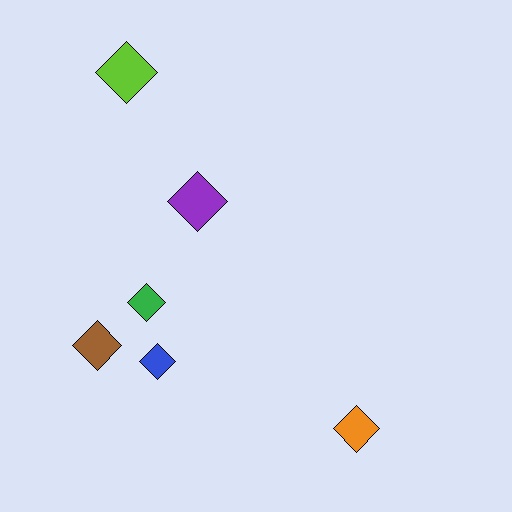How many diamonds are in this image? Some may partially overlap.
There are 6 diamonds.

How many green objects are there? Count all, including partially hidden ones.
There is 1 green object.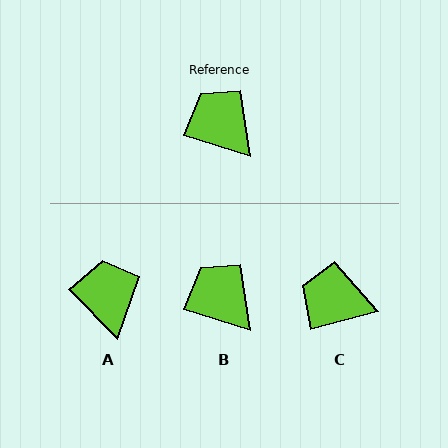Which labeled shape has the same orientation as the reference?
B.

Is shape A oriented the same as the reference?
No, it is off by about 29 degrees.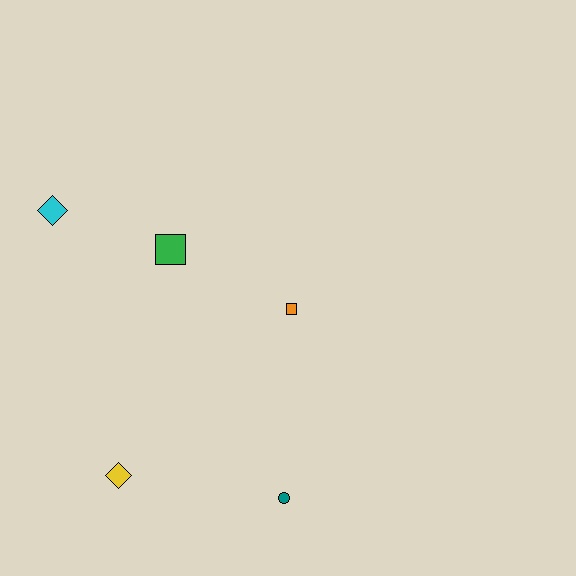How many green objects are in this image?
There is 1 green object.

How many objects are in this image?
There are 5 objects.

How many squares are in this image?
There are 2 squares.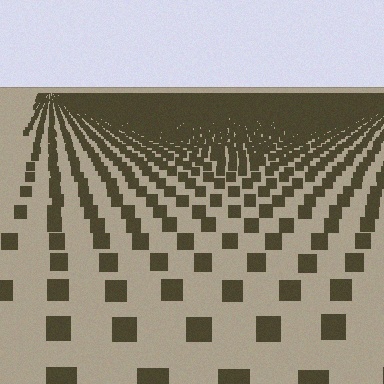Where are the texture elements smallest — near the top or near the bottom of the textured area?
Near the top.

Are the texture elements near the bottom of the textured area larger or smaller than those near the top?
Larger. Near the bottom, elements are closer to the viewer and appear at a bigger on-screen size.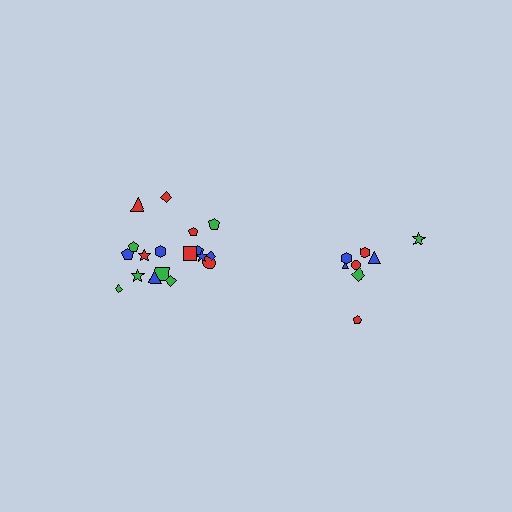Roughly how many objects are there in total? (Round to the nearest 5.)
Roughly 25 objects in total.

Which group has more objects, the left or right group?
The left group.